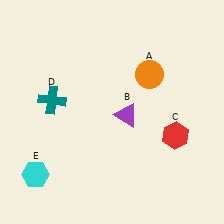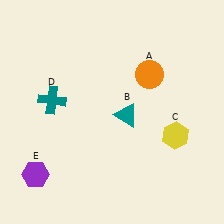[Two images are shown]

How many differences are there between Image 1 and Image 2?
There are 3 differences between the two images.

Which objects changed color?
B changed from purple to teal. C changed from red to yellow. E changed from cyan to purple.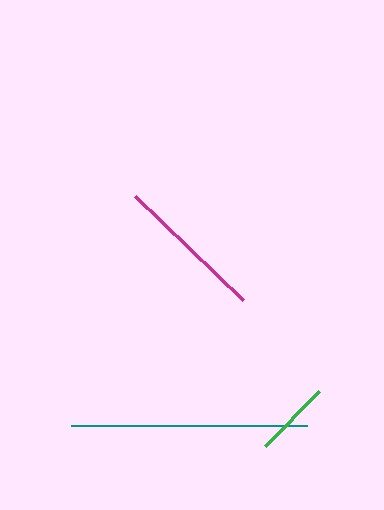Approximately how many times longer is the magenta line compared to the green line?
The magenta line is approximately 2.0 times the length of the green line.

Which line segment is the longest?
The teal line is the longest at approximately 235 pixels.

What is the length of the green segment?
The green segment is approximately 77 pixels long.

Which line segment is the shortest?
The green line is the shortest at approximately 77 pixels.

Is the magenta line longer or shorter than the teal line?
The teal line is longer than the magenta line.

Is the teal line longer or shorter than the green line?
The teal line is longer than the green line.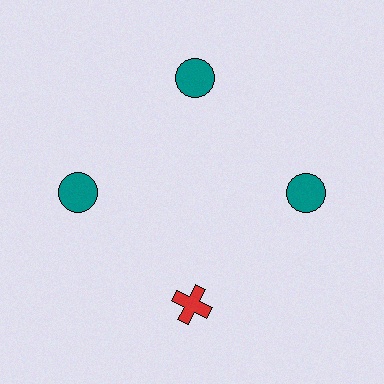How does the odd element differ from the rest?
It differs in both color (red instead of teal) and shape (cross instead of circle).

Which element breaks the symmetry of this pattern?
The red cross at roughly the 6 o'clock position breaks the symmetry. All other shapes are teal circles.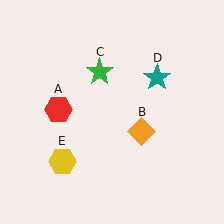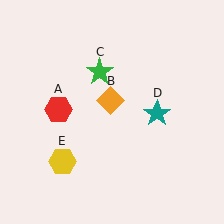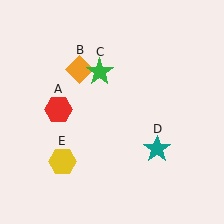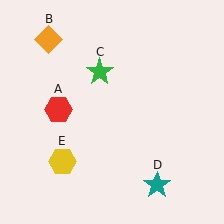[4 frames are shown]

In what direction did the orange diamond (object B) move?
The orange diamond (object B) moved up and to the left.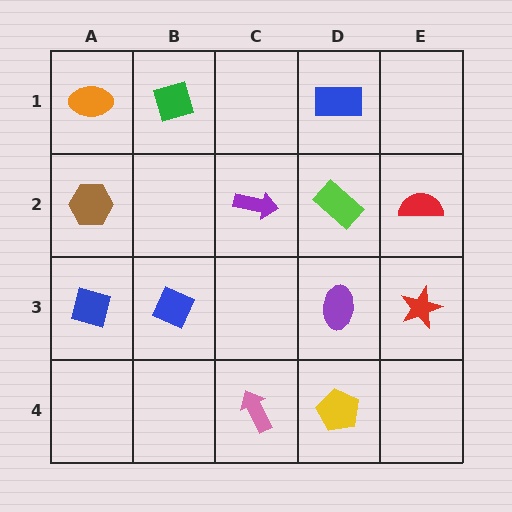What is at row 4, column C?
A pink arrow.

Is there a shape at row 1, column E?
No, that cell is empty.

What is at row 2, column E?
A red semicircle.